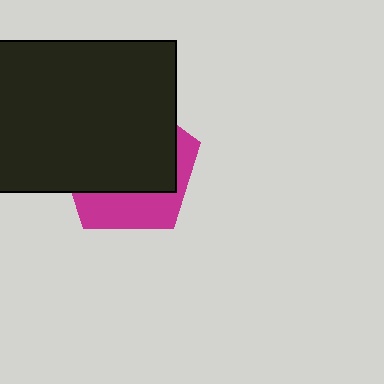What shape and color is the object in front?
The object in front is a black rectangle.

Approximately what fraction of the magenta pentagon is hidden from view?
Roughly 67% of the magenta pentagon is hidden behind the black rectangle.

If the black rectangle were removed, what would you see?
You would see the complete magenta pentagon.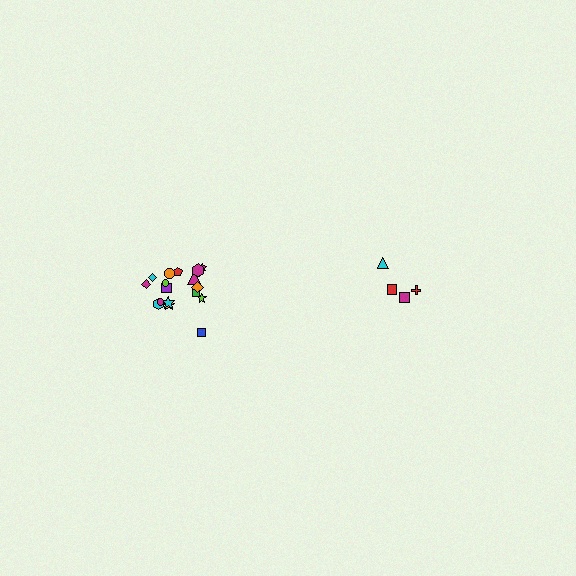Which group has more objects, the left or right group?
The left group.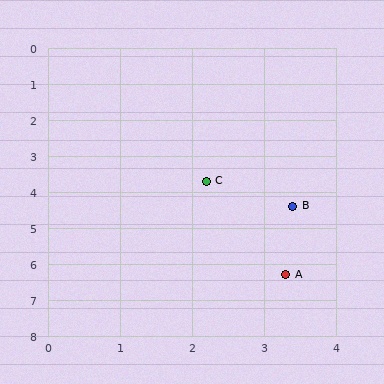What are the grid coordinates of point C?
Point C is at approximately (2.2, 3.7).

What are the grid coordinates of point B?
Point B is at approximately (3.4, 4.4).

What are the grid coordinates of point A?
Point A is at approximately (3.3, 6.3).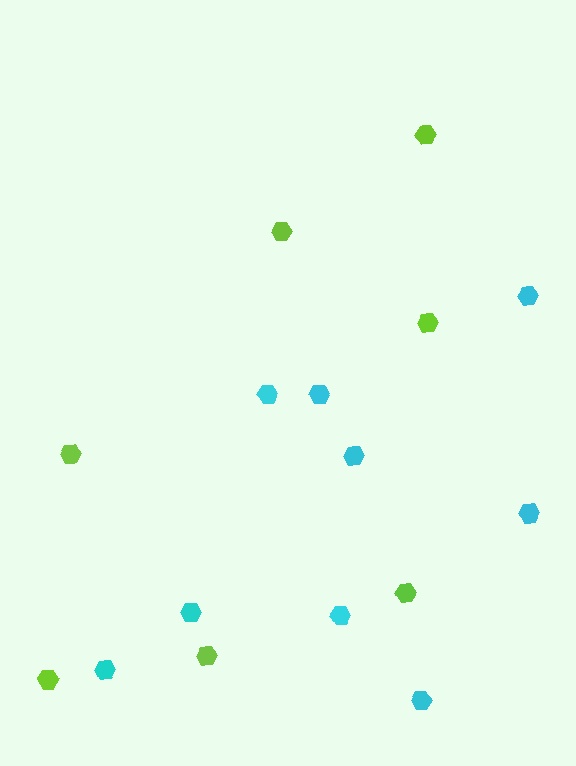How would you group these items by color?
There are 2 groups: one group of cyan hexagons (9) and one group of lime hexagons (7).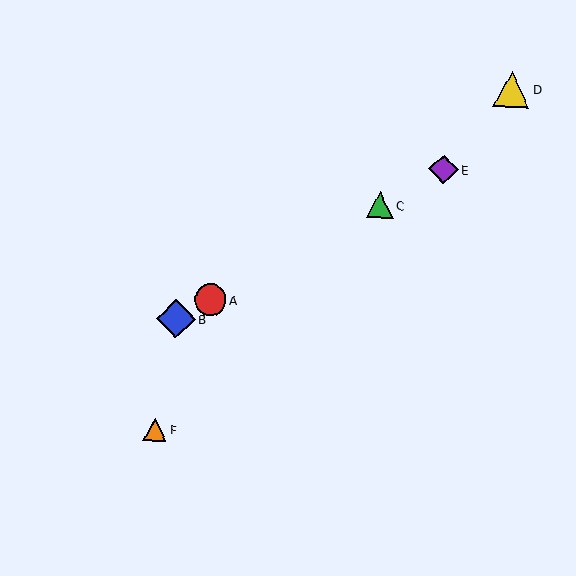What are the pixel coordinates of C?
Object C is at (380, 205).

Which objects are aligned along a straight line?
Objects A, B, C, E are aligned along a straight line.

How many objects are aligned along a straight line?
4 objects (A, B, C, E) are aligned along a straight line.